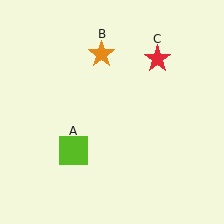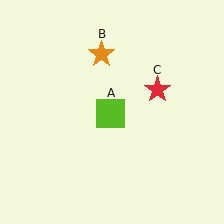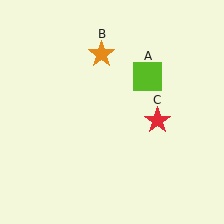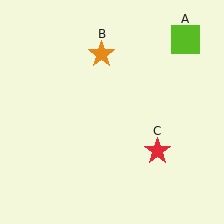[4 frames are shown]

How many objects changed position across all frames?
2 objects changed position: lime square (object A), red star (object C).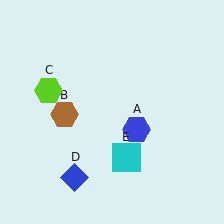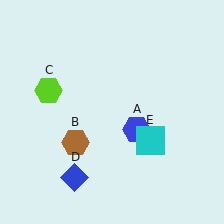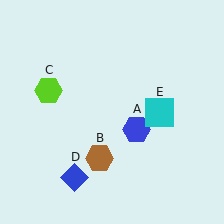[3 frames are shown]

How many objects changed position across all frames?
2 objects changed position: brown hexagon (object B), cyan square (object E).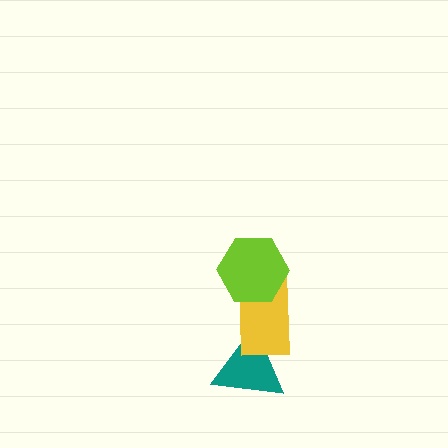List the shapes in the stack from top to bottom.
From top to bottom: the lime hexagon, the yellow rectangle, the teal triangle.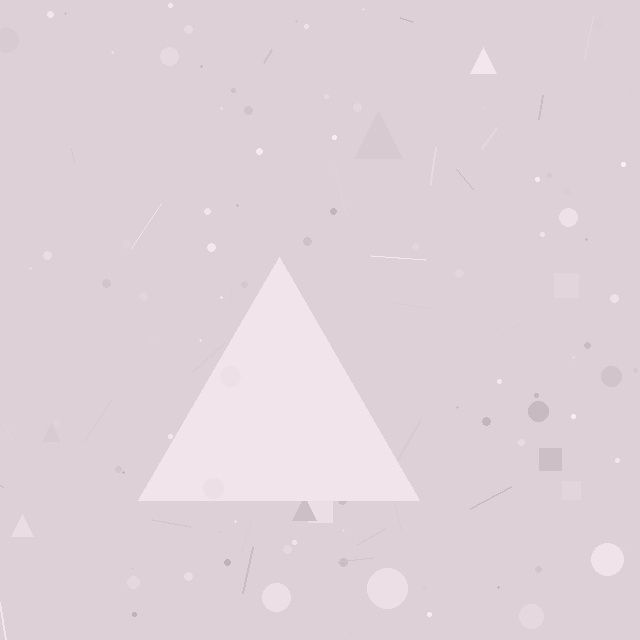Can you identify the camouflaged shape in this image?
The camouflaged shape is a triangle.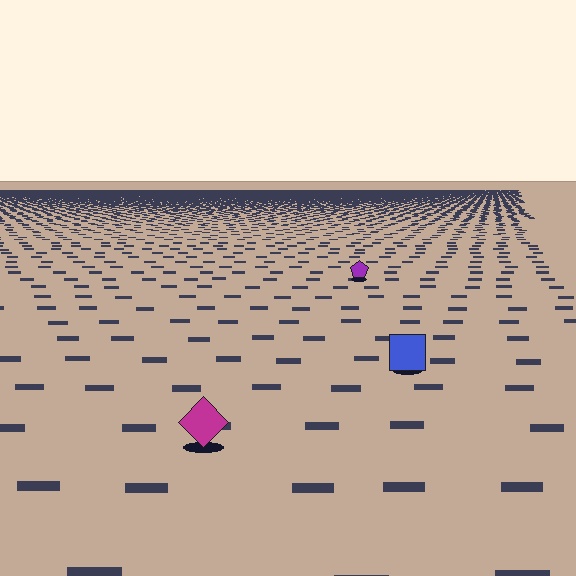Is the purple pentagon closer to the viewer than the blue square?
No. The blue square is closer — you can tell from the texture gradient: the ground texture is coarser near it.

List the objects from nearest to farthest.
From nearest to farthest: the magenta diamond, the blue square, the purple pentagon.